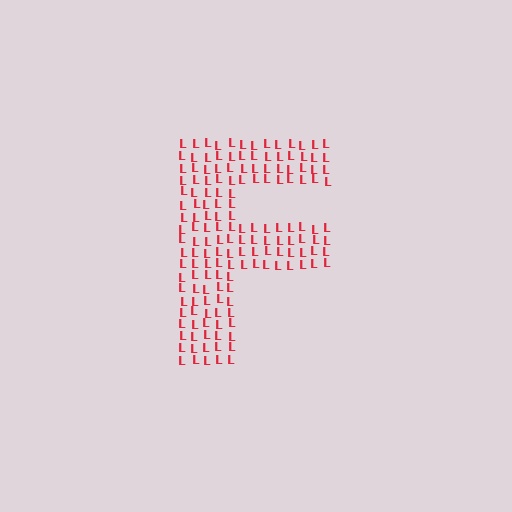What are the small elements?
The small elements are letter L's.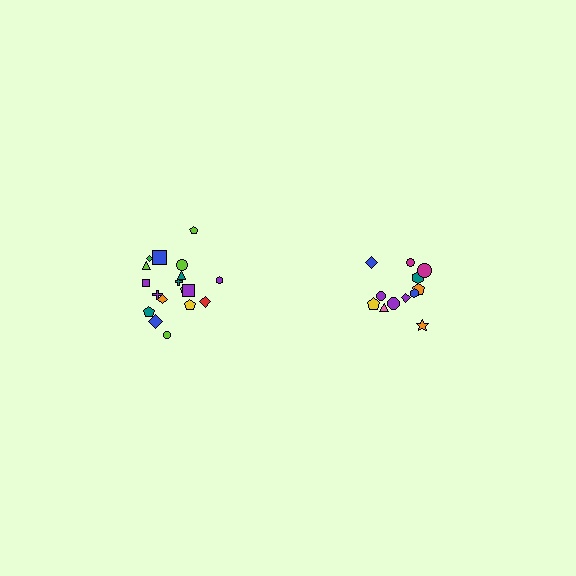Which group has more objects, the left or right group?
The left group.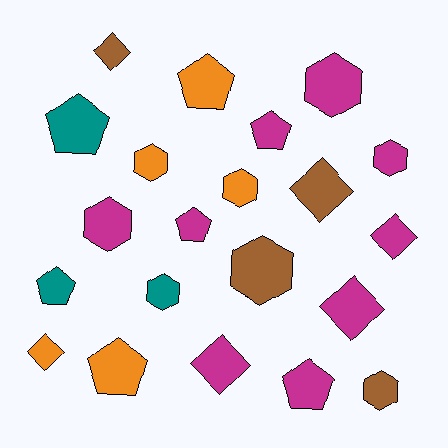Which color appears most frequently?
Magenta, with 9 objects.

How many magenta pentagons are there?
There are 3 magenta pentagons.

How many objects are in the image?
There are 21 objects.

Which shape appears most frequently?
Hexagon, with 8 objects.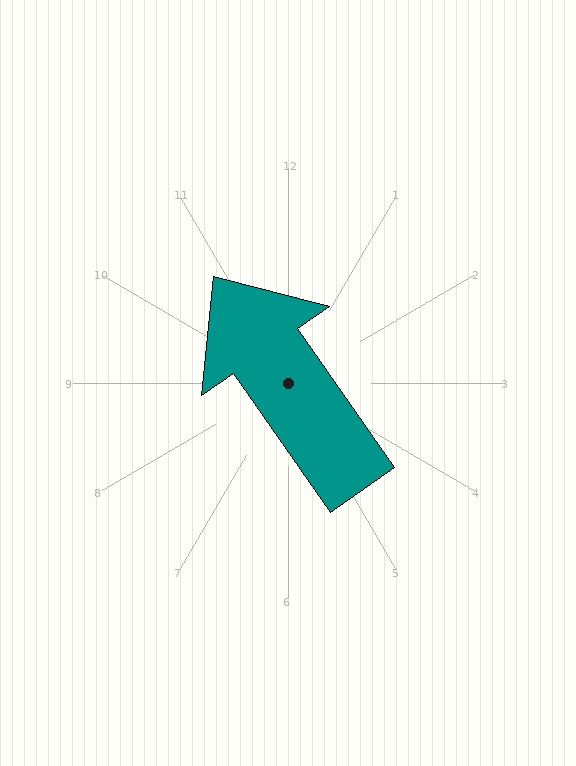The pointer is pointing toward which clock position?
Roughly 11 o'clock.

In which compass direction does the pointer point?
Northwest.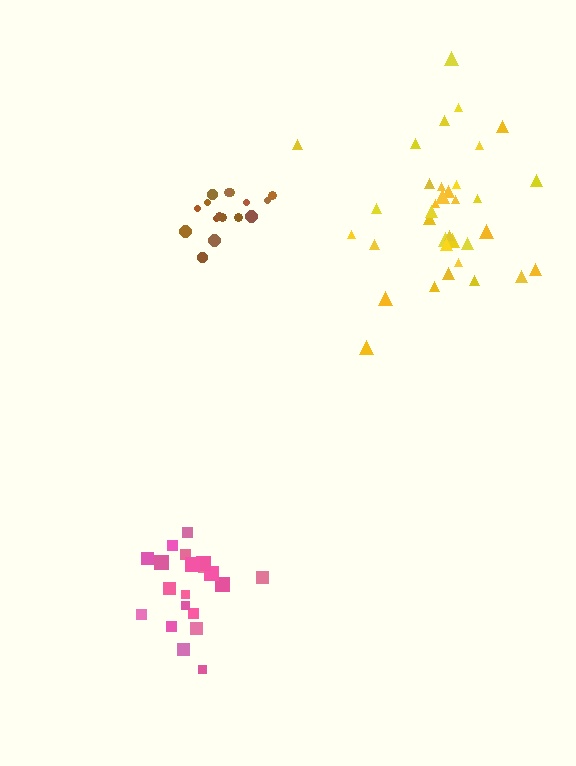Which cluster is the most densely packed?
Pink.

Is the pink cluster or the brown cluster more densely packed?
Pink.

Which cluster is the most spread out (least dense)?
Yellow.